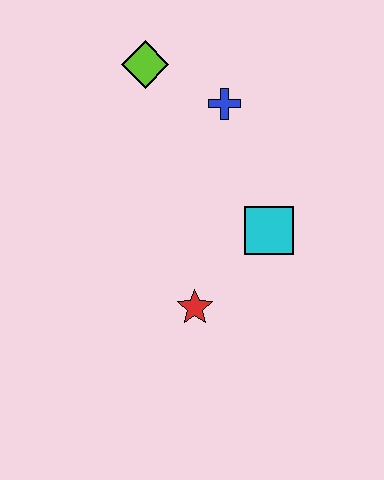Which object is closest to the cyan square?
The red star is closest to the cyan square.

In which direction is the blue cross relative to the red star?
The blue cross is above the red star.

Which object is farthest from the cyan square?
The lime diamond is farthest from the cyan square.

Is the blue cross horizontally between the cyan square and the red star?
Yes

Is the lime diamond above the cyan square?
Yes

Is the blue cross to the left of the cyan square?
Yes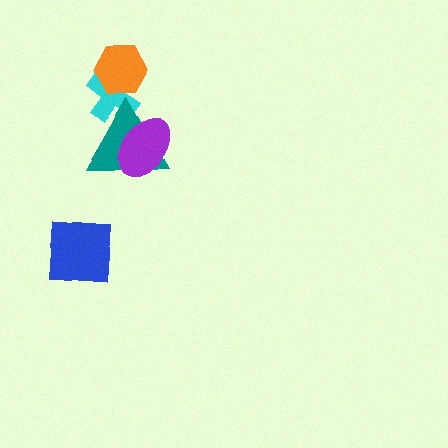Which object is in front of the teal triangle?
The purple ellipse is in front of the teal triangle.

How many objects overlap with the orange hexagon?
1 object overlaps with the orange hexagon.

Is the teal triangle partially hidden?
Yes, it is partially covered by another shape.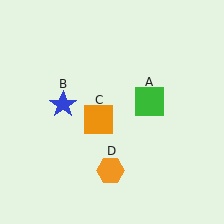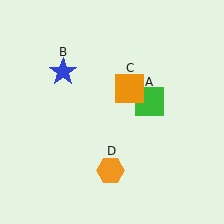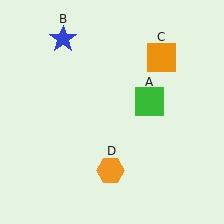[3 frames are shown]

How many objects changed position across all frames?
2 objects changed position: blue star (object B), orange square (object C).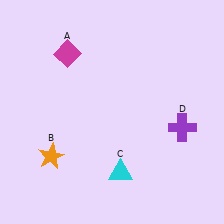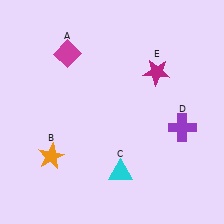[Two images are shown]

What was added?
A magenta star (E) was added in Image 2.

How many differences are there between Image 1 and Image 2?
There is 1 difference between the two images.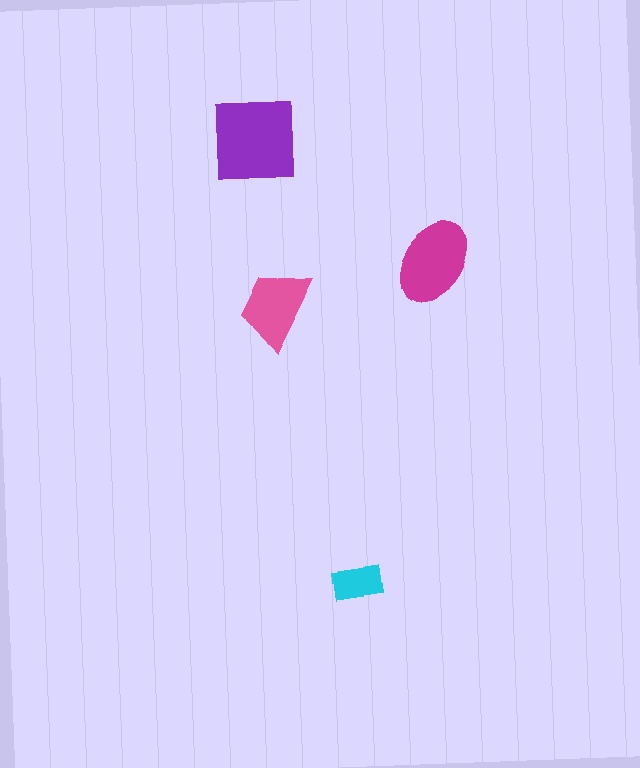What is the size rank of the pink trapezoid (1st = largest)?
3rd.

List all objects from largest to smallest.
The purple square, the magenta ellipse, the pink trapezoid, the cyan rectangle.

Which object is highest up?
The purple square is topmost.